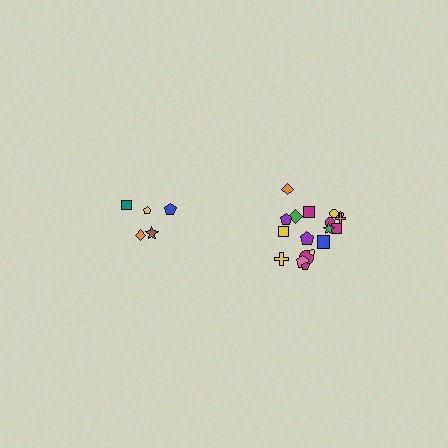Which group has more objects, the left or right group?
The right group.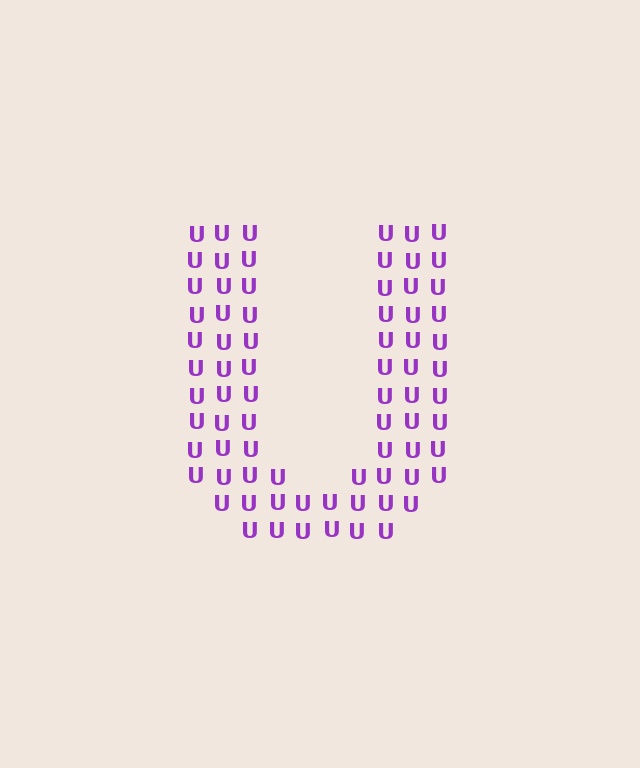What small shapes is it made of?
It is made of small letter U's.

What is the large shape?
The large shape is the letter U.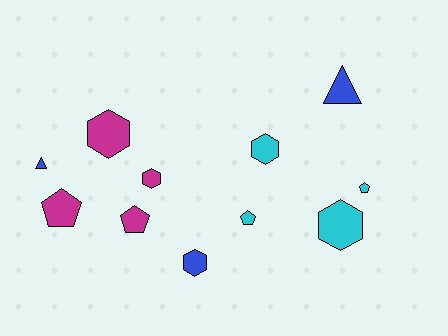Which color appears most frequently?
Cyan, with 4 objects.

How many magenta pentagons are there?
There are 2 magenta pentagons.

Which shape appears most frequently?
Hexagon, with 5 objects.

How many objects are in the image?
There are 11 objects.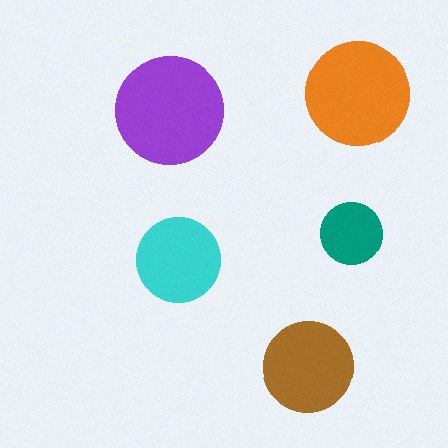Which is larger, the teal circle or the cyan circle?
The cyan one.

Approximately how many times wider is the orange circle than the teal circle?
About 1.5 times wider.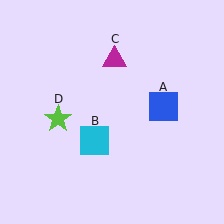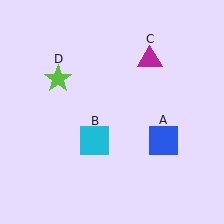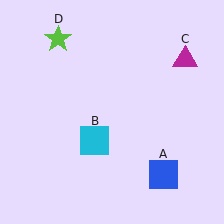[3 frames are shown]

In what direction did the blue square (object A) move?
The blue square (object A) moved down.